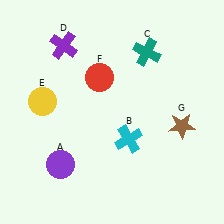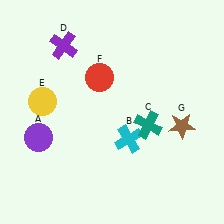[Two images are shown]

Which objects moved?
The objects that moved are: the purple circle (A), the teal cross (C).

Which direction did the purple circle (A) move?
The purple circle (A) moved up.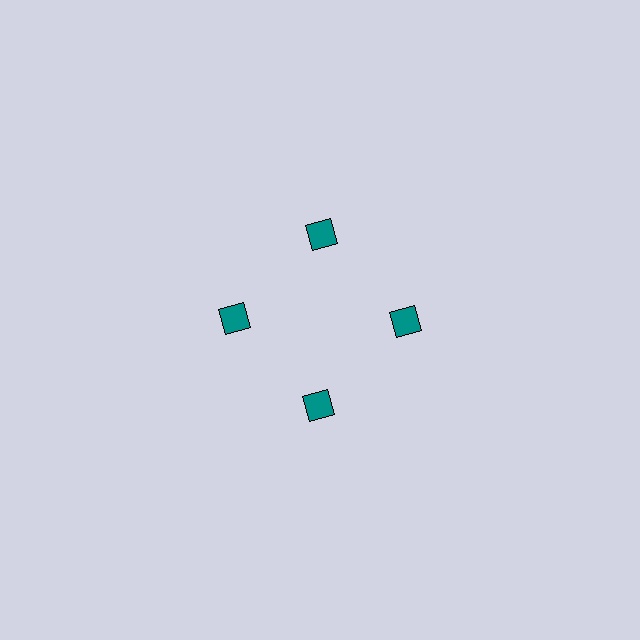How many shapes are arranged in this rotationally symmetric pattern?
There are 4 shapes, arranged in 4 groups of 1.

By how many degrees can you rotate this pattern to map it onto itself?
The pattern maps onto itself every 90 degrees of rotation.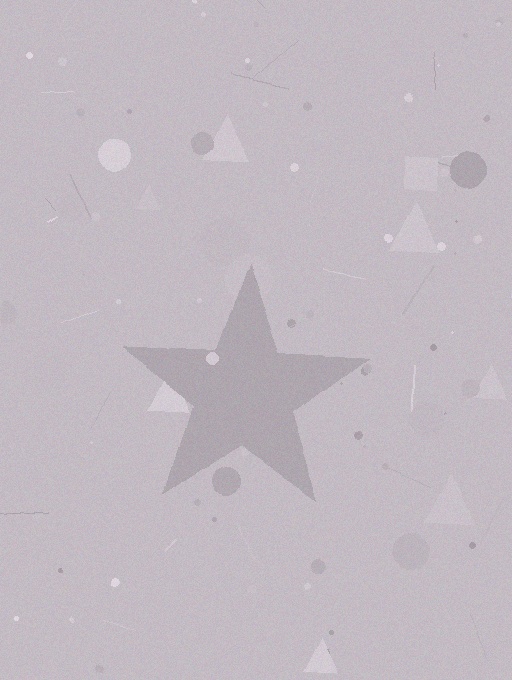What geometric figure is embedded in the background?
A star is embedded in the background.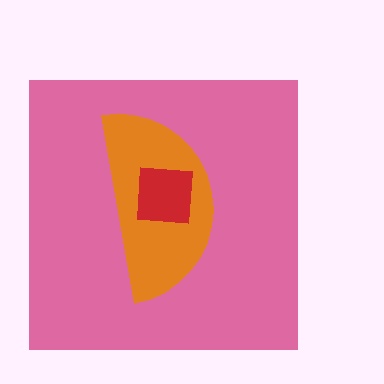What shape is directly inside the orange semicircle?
The red square.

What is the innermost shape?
The red square.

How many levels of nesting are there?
3.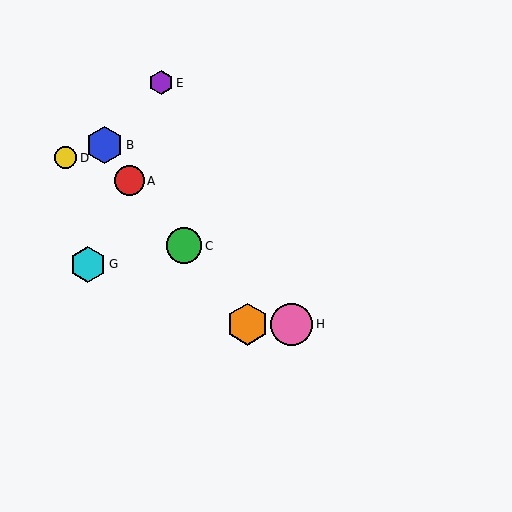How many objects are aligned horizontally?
2 objects (F, H) are aligned horizontally.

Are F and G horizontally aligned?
No, F is at y≈324 and G is at y≈264.